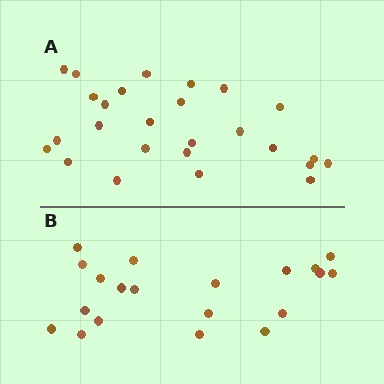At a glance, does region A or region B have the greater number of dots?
Region A (the top region) has more dots.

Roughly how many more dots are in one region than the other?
Region A has about 6 more dots than region B.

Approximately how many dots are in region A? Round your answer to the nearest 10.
About 30 dots. (The exact count is 26, which rounds to 30.)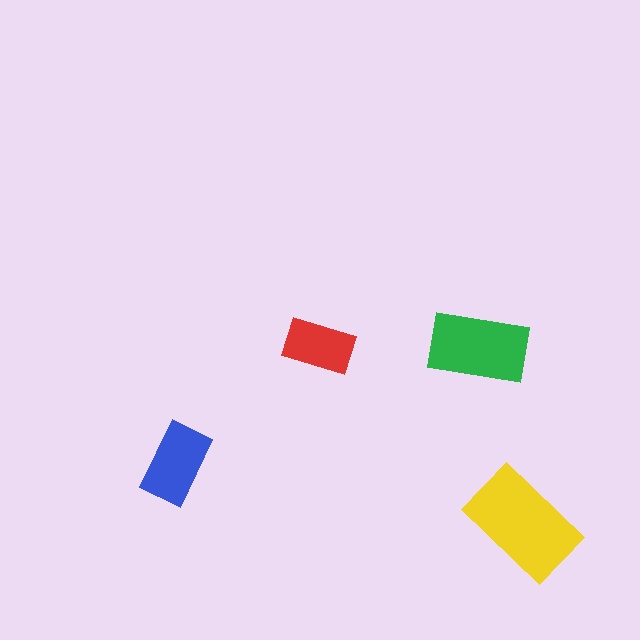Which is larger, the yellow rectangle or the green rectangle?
The yellow one.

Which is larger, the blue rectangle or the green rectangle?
The green one.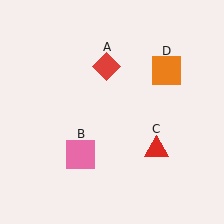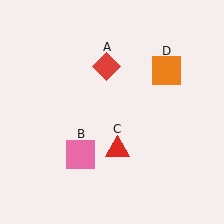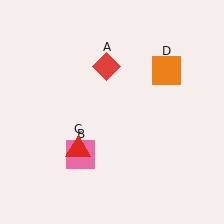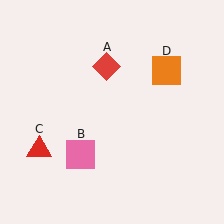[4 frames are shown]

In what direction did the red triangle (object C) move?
The red triangle (object C) moved left.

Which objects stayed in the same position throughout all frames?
Red diamond (object A) and pink square (object B) and orange square (object D) remained stationary.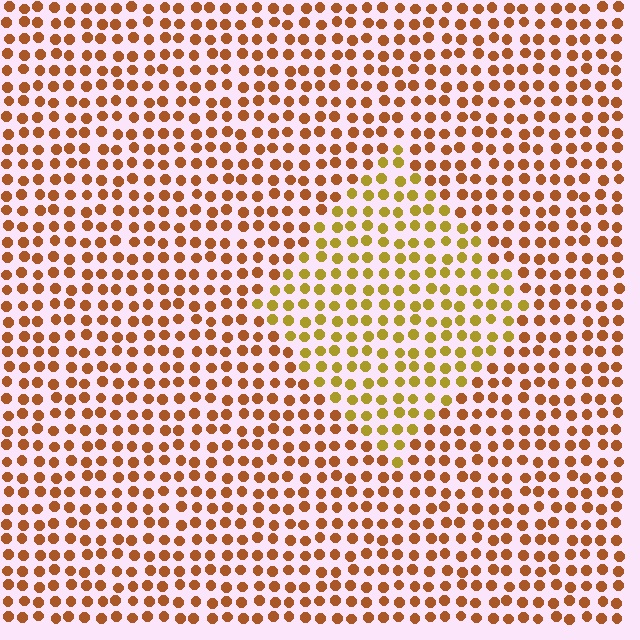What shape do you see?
I see a diamond.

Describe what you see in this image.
The image is filled with small brown elements in a uniform arrangement. A diamond-shaped region is visible where the elements are tinted to a slightly different hue, forming a subtle color boundary.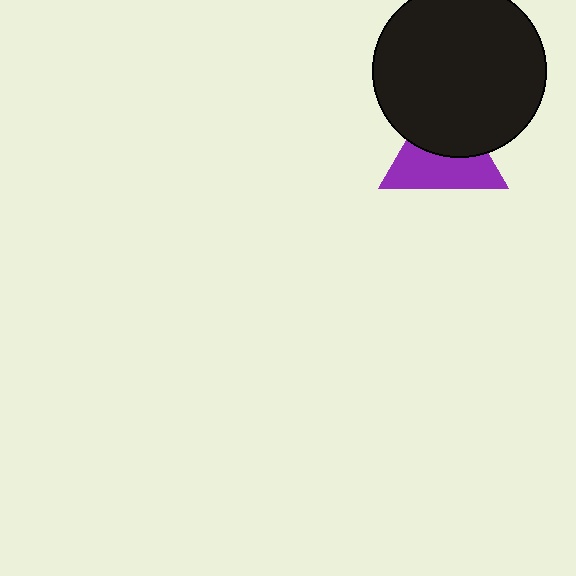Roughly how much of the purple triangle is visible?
About half of it is visible (roughly 54%).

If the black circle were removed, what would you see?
You would see the complete purple triangle.